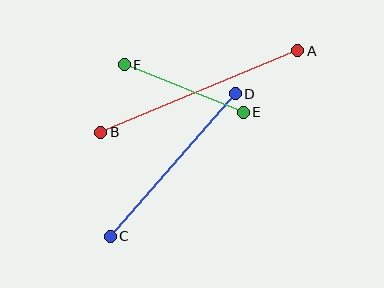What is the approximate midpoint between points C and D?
The midpoint is at approximately (173, 165) pixels.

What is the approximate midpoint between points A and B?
The midpoint is at approximately (199, 91) pixels.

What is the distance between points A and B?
The distance is approximately 213 pixels.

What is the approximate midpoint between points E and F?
The midpoint is at approximately (184, 89) pixels.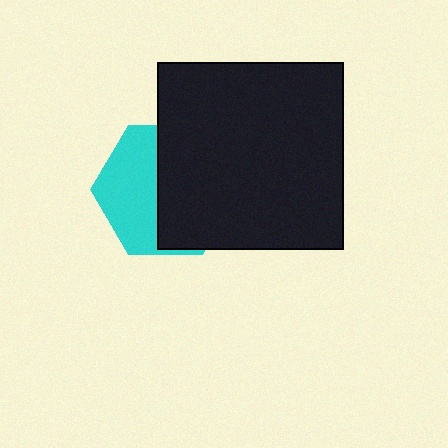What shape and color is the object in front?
The object in front is a black square.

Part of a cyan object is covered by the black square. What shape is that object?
It is a hexagon.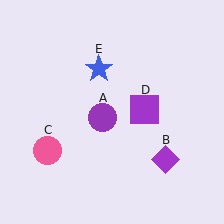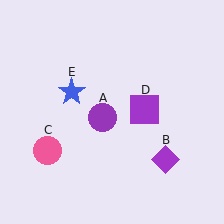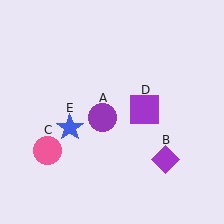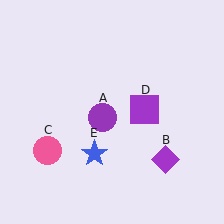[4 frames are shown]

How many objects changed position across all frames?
1 object changed position: blue star (object E).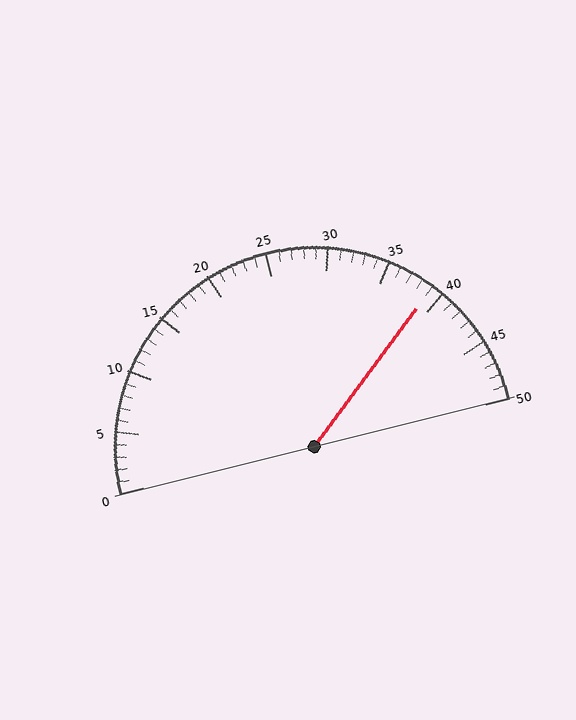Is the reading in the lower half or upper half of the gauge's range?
The reading is in the upper half of the range (0 to 50).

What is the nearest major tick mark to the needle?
The nearest major tick mark is 40.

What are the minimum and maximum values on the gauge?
The gauge ranges from 0 to 50.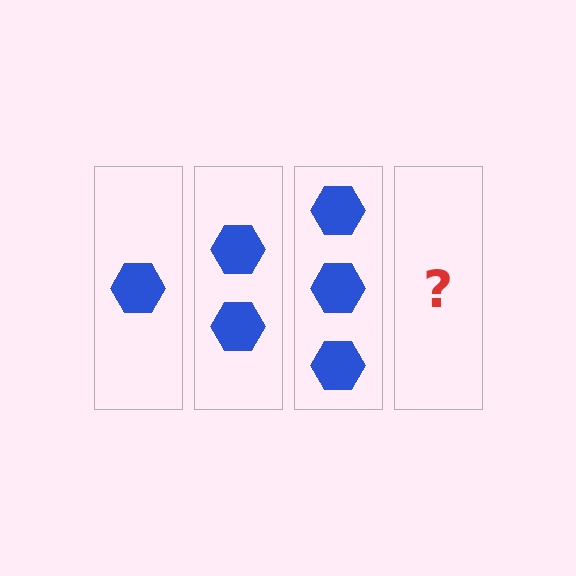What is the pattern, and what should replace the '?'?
The pattern is that each step adds one more hexagon. The '?' should be 4 hexagons.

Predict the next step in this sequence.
The next step is 4 hexagons.